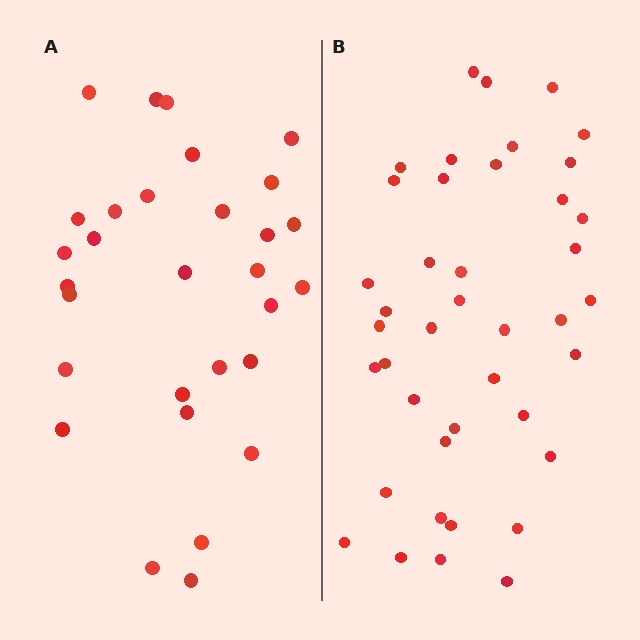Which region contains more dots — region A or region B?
Region B (the right region) has more dots.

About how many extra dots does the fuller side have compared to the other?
Region B has roughly 12 or so more dots than region A.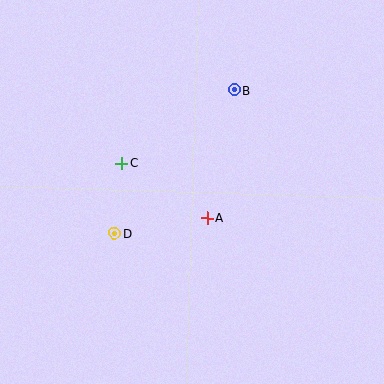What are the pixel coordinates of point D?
Point D is at (114, 233).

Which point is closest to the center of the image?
Point A at (207, 218) is closest to the center.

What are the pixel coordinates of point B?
Point B is at (235, 90).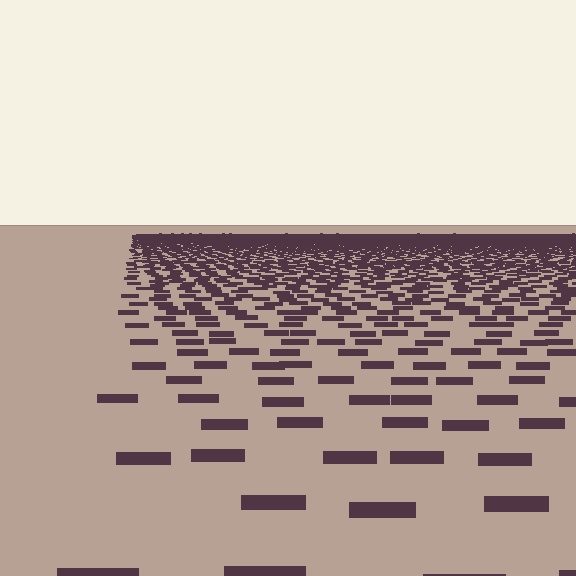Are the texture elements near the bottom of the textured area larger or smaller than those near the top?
Larger. Near the bottom, elements are closer to the viewer and appear at a bigger on-screen size.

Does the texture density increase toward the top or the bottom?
Density increases toward the top.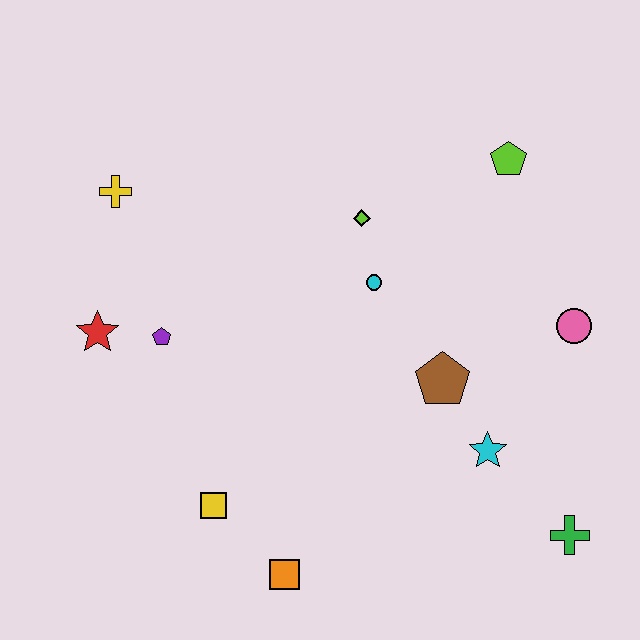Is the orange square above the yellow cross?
No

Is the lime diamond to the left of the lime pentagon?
Yes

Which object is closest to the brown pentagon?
The cyan star is closest to the brown pentagon.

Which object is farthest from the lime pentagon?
The orange square is farthest from the lime pentagon.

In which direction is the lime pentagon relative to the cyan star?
The lime pentagon is above the cyan star.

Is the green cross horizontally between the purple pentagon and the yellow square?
No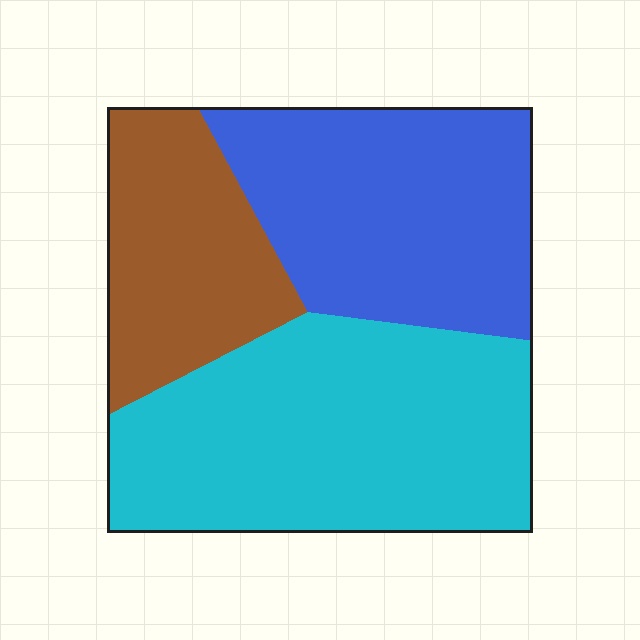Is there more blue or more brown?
Blue.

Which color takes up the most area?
Cyan, at roughly 45%.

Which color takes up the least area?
Brown, at roughly 20%.